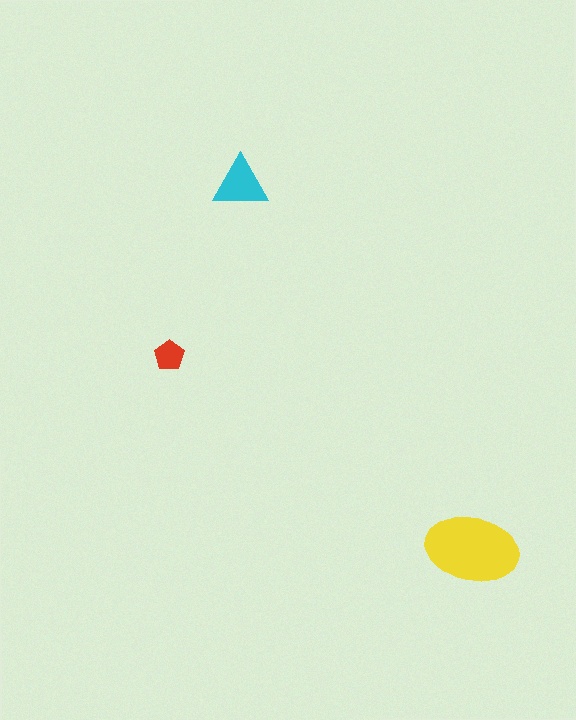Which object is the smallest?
The red pentagon.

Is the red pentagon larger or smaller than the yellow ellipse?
Smaller.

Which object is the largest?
The yellow ellipse.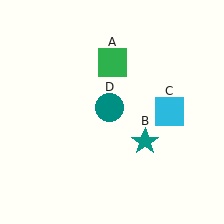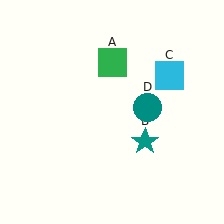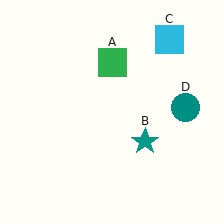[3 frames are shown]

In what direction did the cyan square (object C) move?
The cyan square (object C) moved up.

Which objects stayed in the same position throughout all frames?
Green square (object A) and teal star (object B) remained stationary.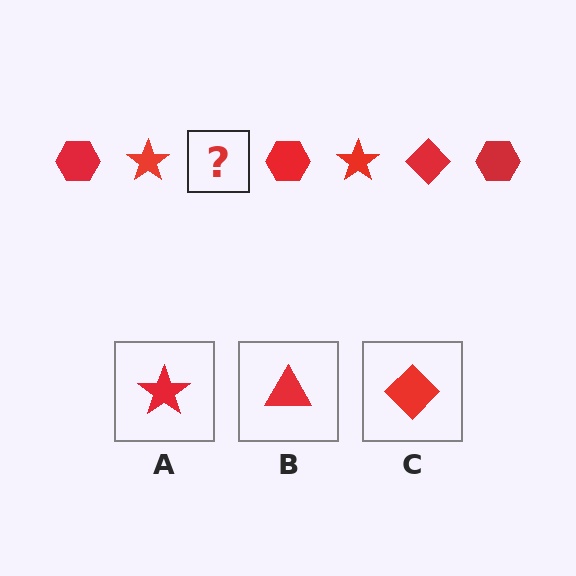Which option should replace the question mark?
Option C.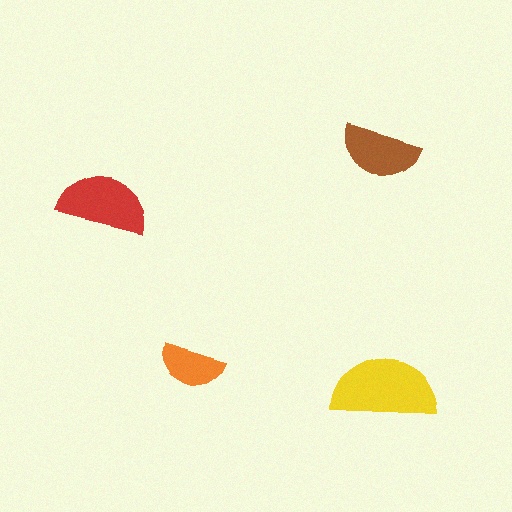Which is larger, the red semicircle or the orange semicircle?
The red one.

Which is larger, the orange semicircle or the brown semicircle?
The brown one.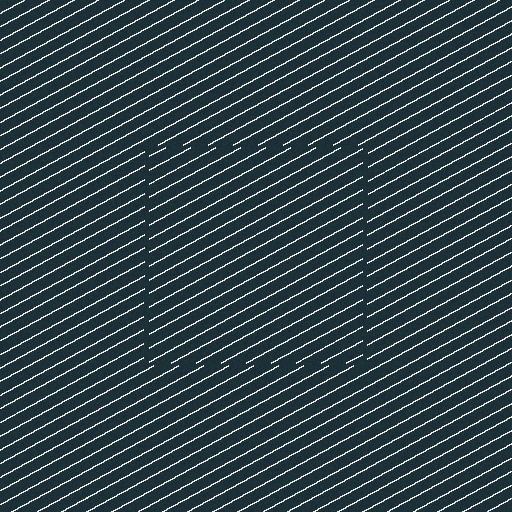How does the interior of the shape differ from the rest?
The interior of the shape contains the same grating, shifted by half a period — the contour is defined by the phase discontinuity where line-ends from the inner and outer gratings abut.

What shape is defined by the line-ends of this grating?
An illusory square. The interior of the shape contains the same grating, shifted by half a period — the contour is defined by the phase discontinuity where line-ends from the inner and outer gratings abut.